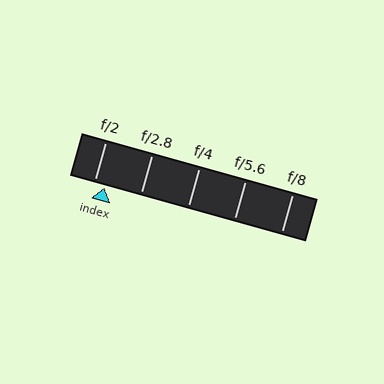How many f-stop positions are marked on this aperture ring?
There are 5 f-stop positions marked.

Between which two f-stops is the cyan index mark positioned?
The index mark is between f/2 and f/2.8.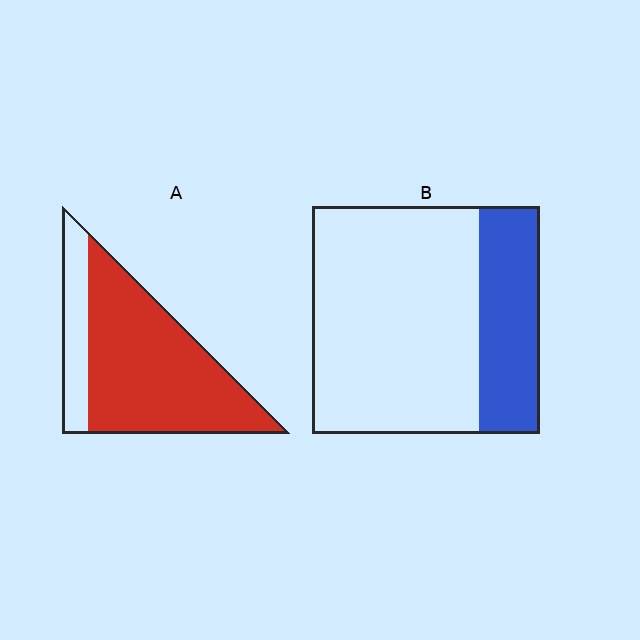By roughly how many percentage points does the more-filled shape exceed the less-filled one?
By roughly 50 percentage points (A over B).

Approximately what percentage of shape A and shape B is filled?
A is approximately 80% and B is approximately 25%.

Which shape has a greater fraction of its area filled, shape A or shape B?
Shape A.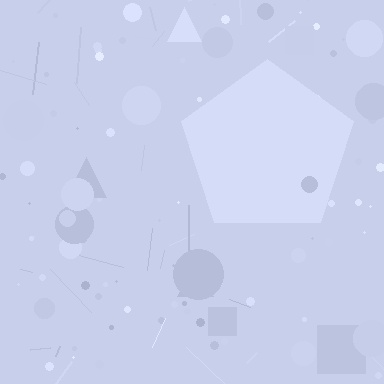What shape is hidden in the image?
A pentagon is hidden in the image.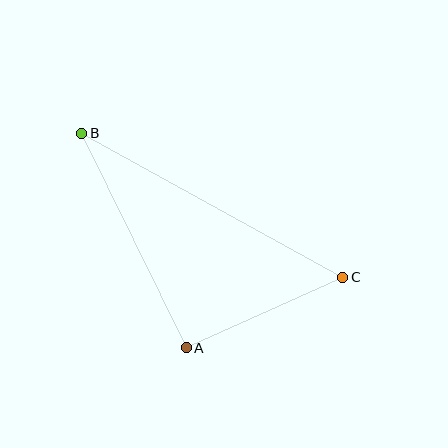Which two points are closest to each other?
Points A and C are closest to each other.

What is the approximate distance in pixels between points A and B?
The distance between A and B is approximately 239 pixels.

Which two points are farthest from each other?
Points B and C are farthest from each other.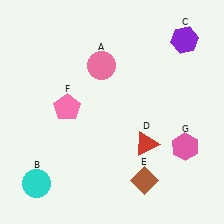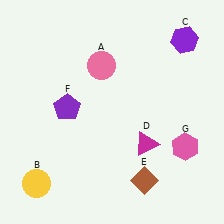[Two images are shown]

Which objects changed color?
B changed from cyan to yellow. D changed from red to magenta. F changed from pink to purple.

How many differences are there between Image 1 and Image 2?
There are 3 differences between the two images.